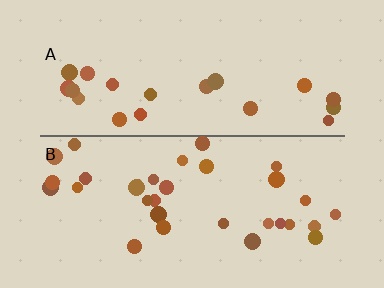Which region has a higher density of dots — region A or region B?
B (the bottom).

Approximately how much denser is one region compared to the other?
Approximately 1.5× — region B over region A.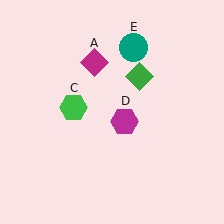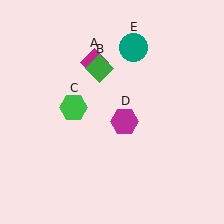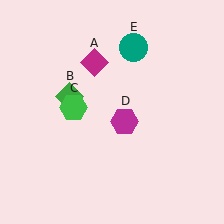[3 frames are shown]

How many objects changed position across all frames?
1 object changed position: green diamond (object B).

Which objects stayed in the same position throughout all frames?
Magenta diamond (object A) and green hexagon (object C) and magenta hexagon (object D) and teal circle (object E) remained stationary.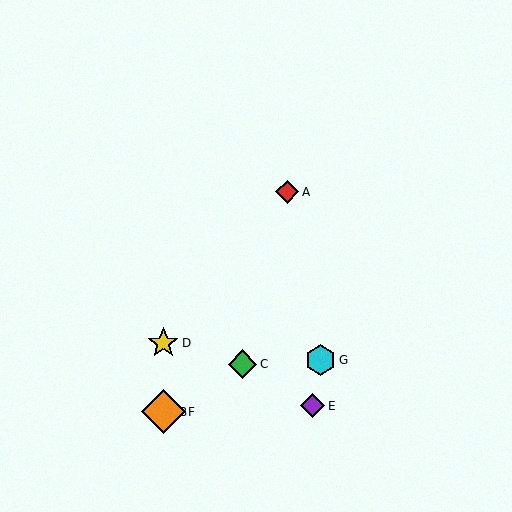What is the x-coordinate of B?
Object B is at x≈163.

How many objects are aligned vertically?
3 objects (B, D, F) are aligned vertically.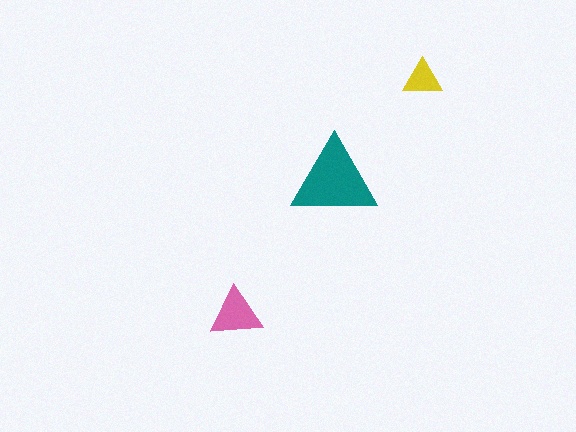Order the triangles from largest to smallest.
the teal one, the pink one, the yellow one.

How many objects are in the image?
There are 3 objects in the image.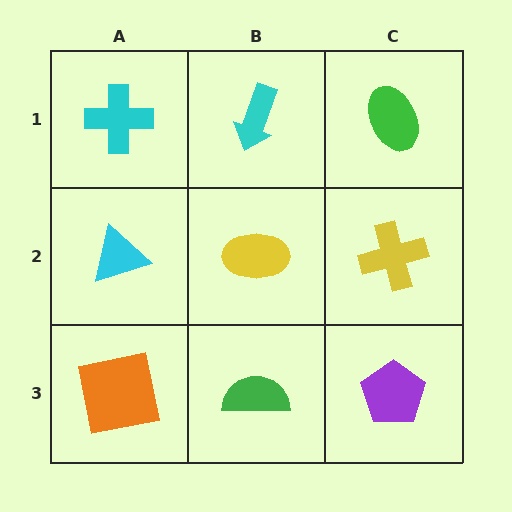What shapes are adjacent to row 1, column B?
A yellow ellipse (row 2, column B), a cyan cross (row 1, column A), a green ellipse (row 1, column C).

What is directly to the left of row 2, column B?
A cyan triangle.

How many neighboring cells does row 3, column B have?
3.